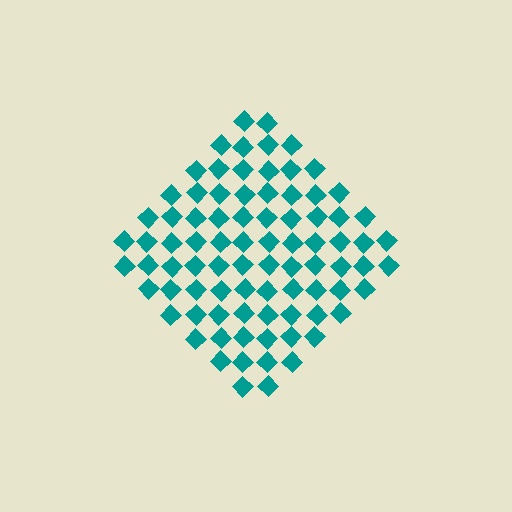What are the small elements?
The small elements are diamonds.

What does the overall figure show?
The overall figure shows a diamond.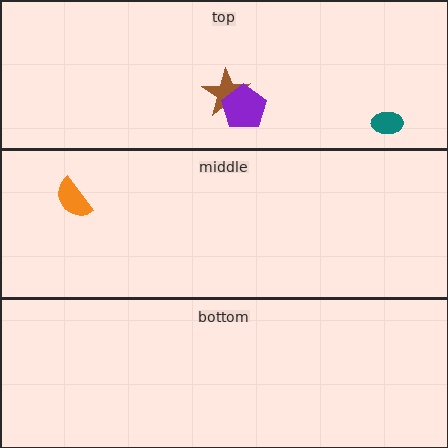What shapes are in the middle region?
The orange semicircle.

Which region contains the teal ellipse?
The top region.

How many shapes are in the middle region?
1.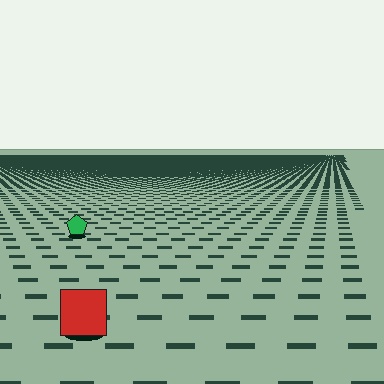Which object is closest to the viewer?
The red square is closest. The texture marks near it are larger and more spread out.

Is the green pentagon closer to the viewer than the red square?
No. The red square is closer — you can tell from the texture gradient: the ground texture is coarser near it.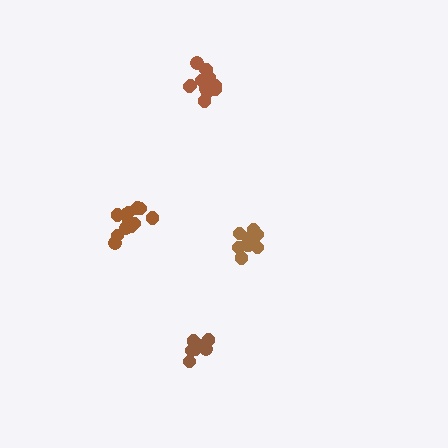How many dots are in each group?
Group 1: 14 dots, Group 2: 9 dots, Group 3: 8 dots, Group 4: 13 dots (44 total).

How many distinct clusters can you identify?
There are 4 distinct clusters.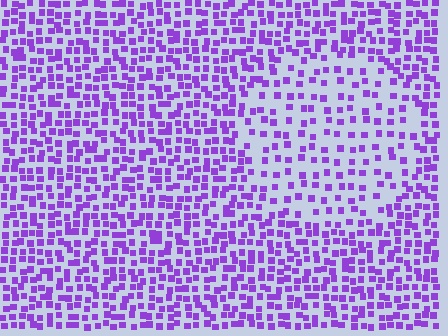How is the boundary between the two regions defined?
The boundary is defined by a change in element density (approximately 2.0x ratio). All elements are the same color, size, and shape.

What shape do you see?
I see a circle.